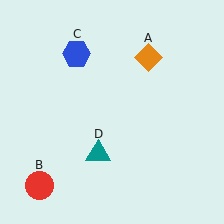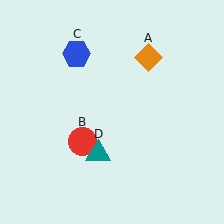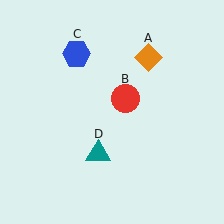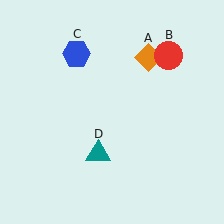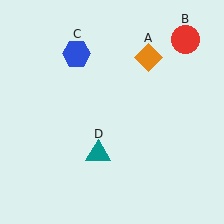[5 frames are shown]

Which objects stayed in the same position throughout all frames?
Orange diamond (object A) and blue hexagon (object C) and teal triangle (object D) remained stationary.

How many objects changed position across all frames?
1 object changed position: red circle (object B).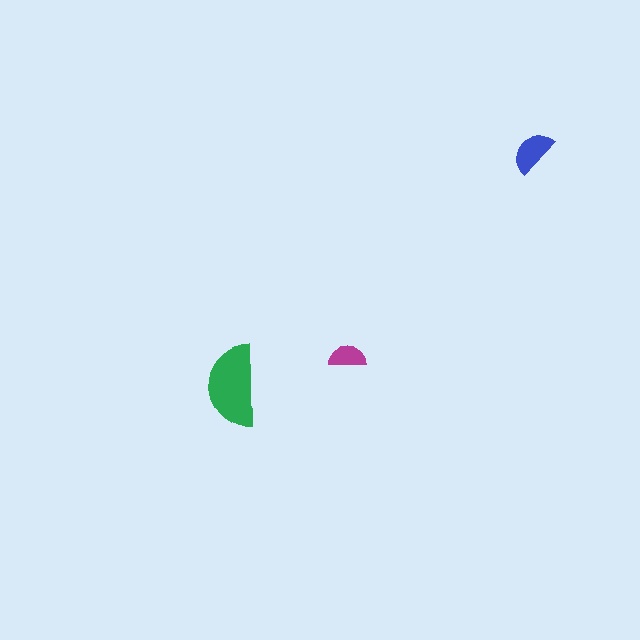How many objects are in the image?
There are 3 objects in the image.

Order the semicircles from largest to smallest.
the green one, the blue one, the magenta one.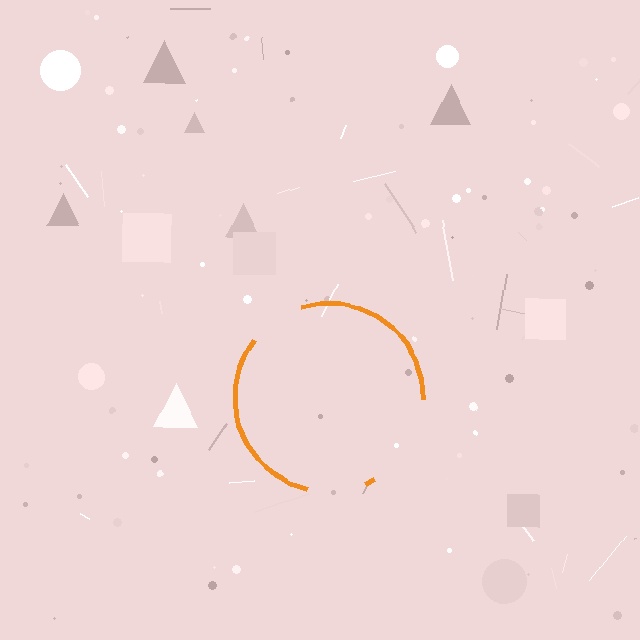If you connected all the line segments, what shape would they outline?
They would outline a circle.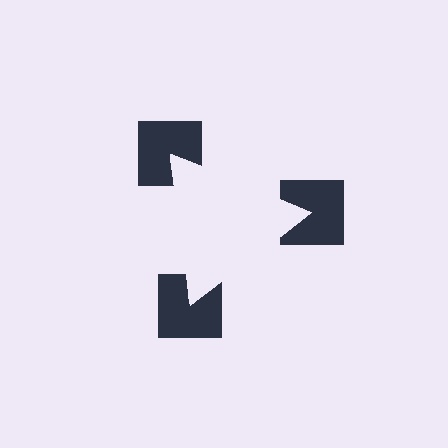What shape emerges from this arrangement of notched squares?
An illusory triangle — its edges are inferred from the aligned wedge cuts in the notched squares, not physically drawn.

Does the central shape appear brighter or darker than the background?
It typically appears slightly brighter than the background, even though no actual brightness change is drawn.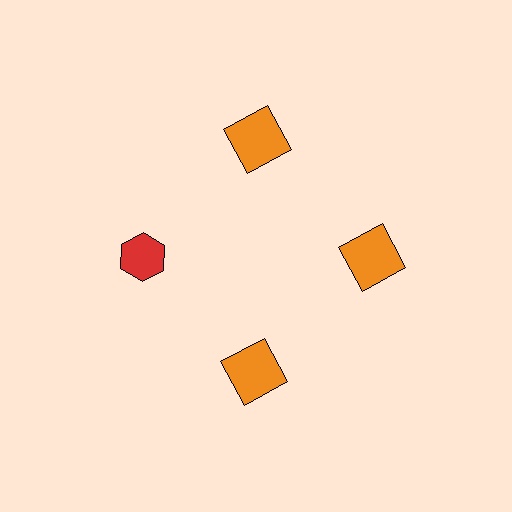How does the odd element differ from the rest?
It differs in both color (red instead of orange) and shape (hexagon instead of square).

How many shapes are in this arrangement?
There are 4 shapes arranged in a ring pattern.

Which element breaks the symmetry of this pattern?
The red hexagon at roughly the 9 o'clock position breaks the symmetry. All other shapes are orange squares.